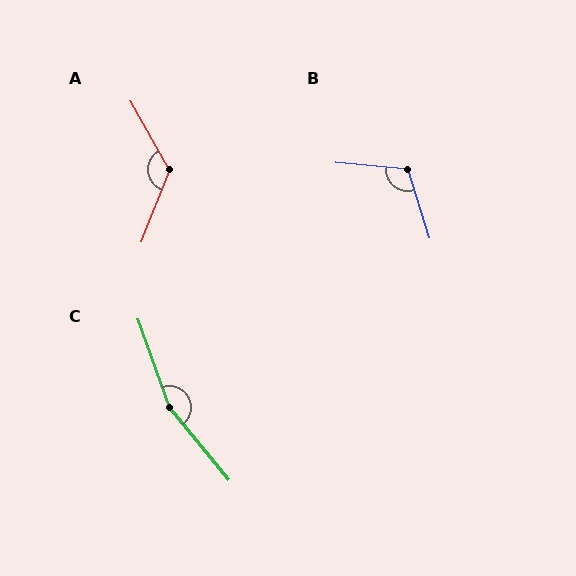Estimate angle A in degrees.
Approximately 129 degrees.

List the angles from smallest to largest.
B (112°), A (129°), C (160°).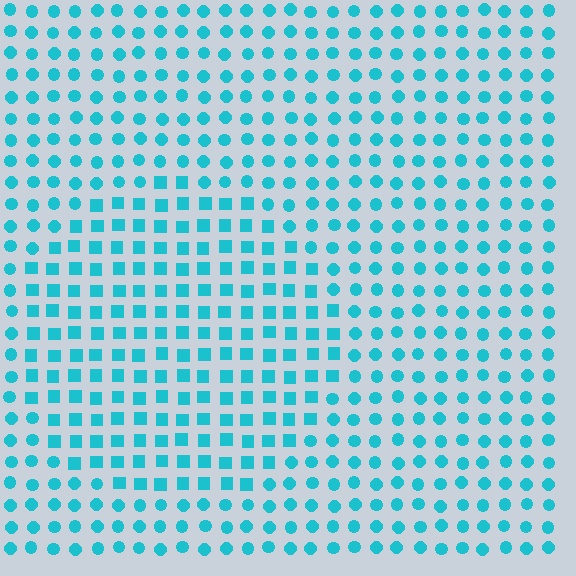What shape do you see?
I see a circle.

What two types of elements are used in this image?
The image uses squares inside the circle region and circles outside it.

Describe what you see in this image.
The image is filled with small cyan elements arranged in a uniform grid. A circle-shaped region contains squares, while the surrounding area contains circles. The boundary is defined purely by the change in element shape.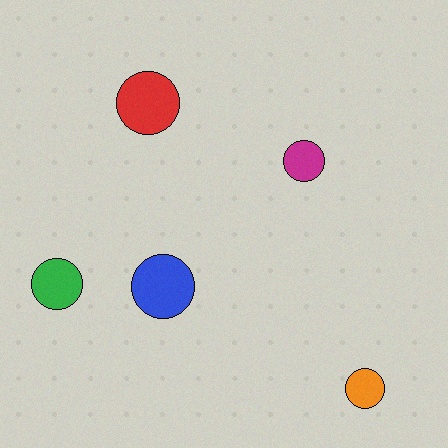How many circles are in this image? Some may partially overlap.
There are 5 circles.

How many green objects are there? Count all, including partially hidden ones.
There is 1 green object.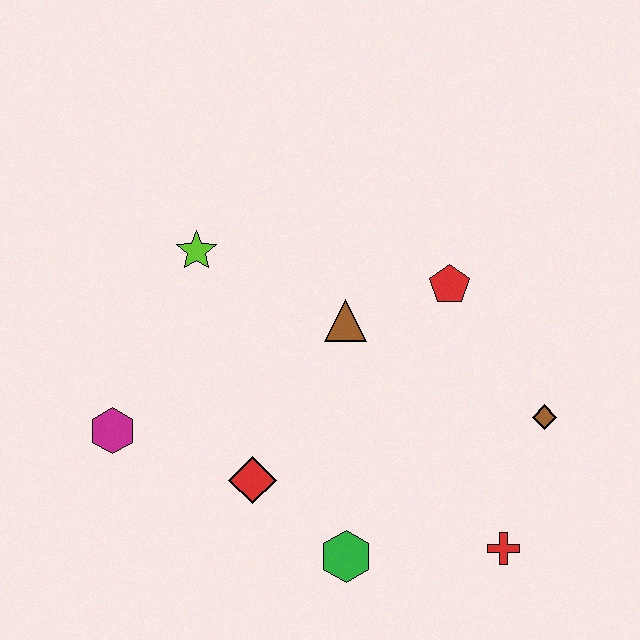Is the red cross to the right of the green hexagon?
Yes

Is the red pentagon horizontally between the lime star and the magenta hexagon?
No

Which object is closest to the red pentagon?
The brown triangle is closest to the red pentagon.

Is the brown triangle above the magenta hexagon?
Yes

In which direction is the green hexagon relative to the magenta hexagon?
The green hexagon is to the right of the magenta hexagon.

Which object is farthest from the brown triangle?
The red cross is farthest from the brown triangle.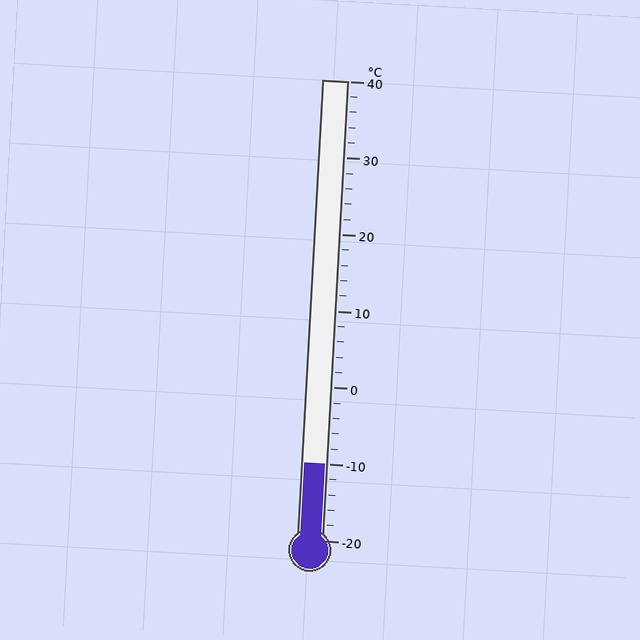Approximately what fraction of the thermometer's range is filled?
The thermometer is filled to approximately 15% of its range.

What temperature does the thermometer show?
The thermometer shows approximately -10°C.